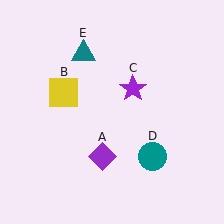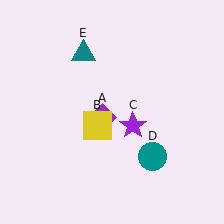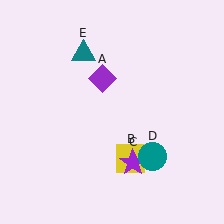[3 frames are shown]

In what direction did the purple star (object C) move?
The purple star (object C) moved down.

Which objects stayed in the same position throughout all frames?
Teal circle (object D) and teal triangle (object E) remained stationary.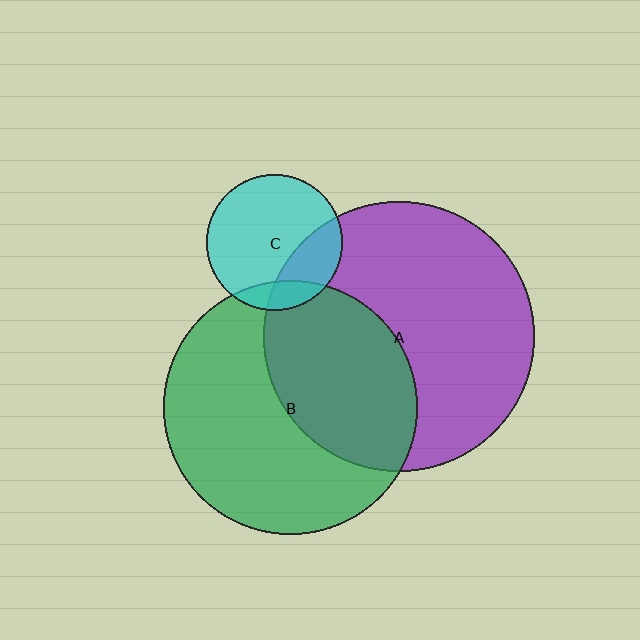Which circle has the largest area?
Circle A (purple).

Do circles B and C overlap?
Yes.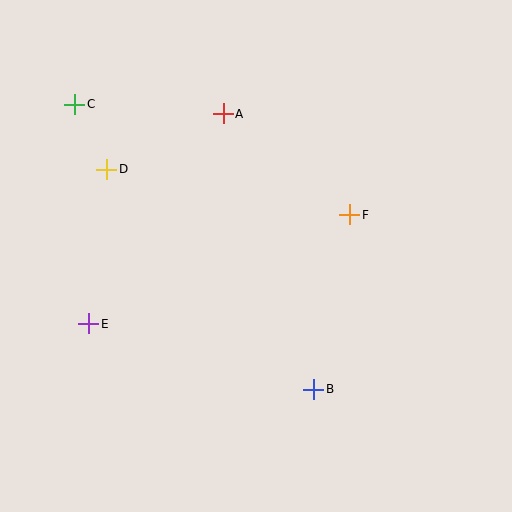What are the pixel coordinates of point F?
Point F is at (350, 215).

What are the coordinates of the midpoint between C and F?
The midpoint between C and F is at (212, 160).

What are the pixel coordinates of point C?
Point C is at (75, 104).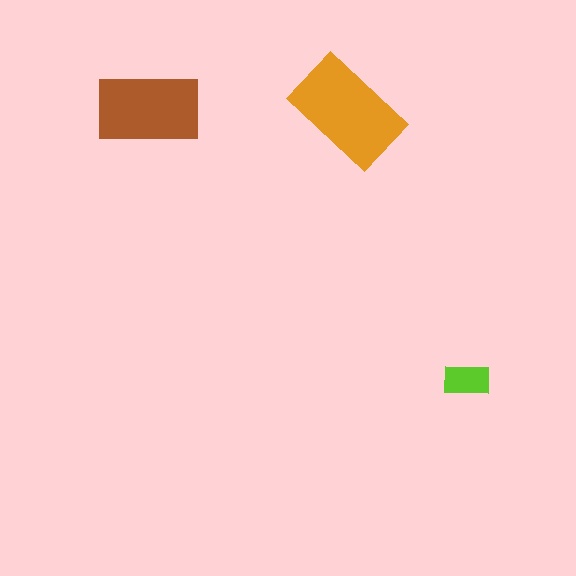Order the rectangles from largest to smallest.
the orange one, the brown one, the lime one.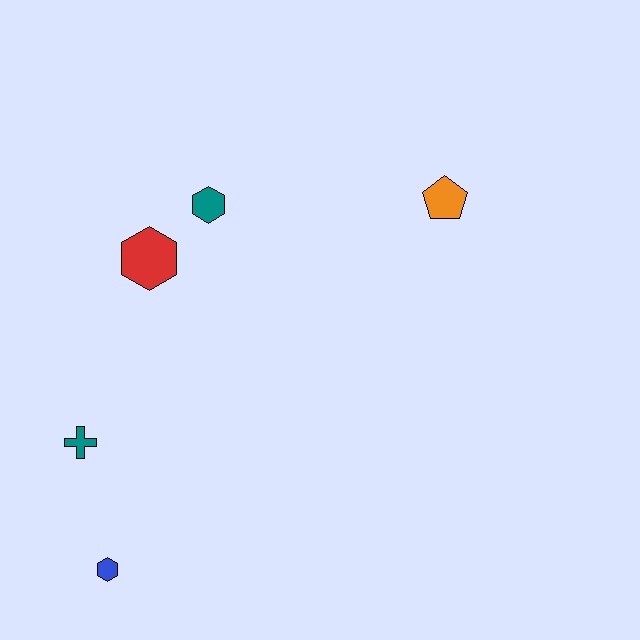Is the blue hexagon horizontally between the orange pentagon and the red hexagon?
No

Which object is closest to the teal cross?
The blue hexagon is closest to the teal cross.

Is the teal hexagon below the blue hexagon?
No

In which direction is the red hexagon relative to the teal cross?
The red hexagon is above the teal cross.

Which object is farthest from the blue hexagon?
The orange pentagon is farthest from the blue hexagon.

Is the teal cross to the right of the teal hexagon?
No